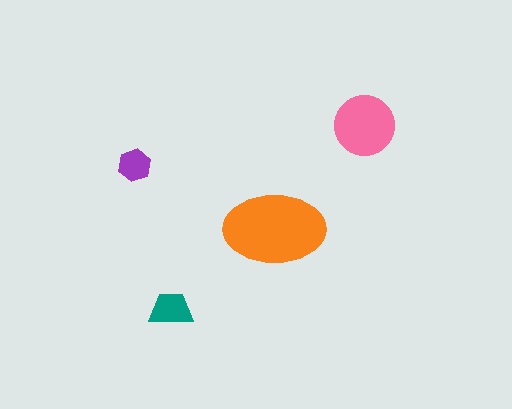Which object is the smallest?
The purple hexagon.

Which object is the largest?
The orange ellipse.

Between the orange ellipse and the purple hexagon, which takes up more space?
The orange ellipse.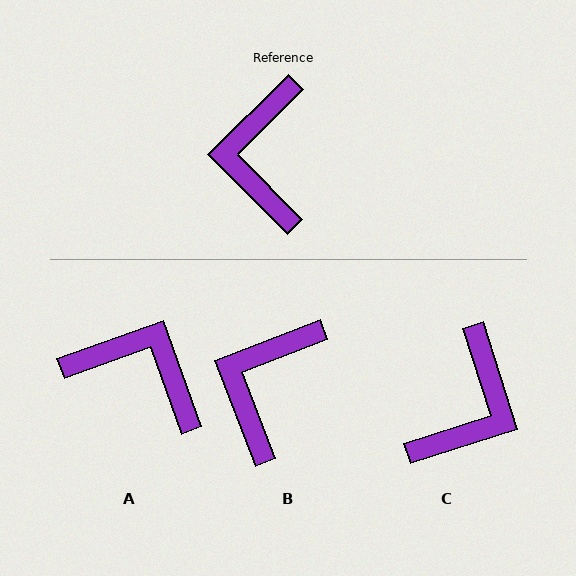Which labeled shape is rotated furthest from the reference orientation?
C, about 153 degrees away.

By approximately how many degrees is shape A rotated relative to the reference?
Approximately 115 degrees clockwise.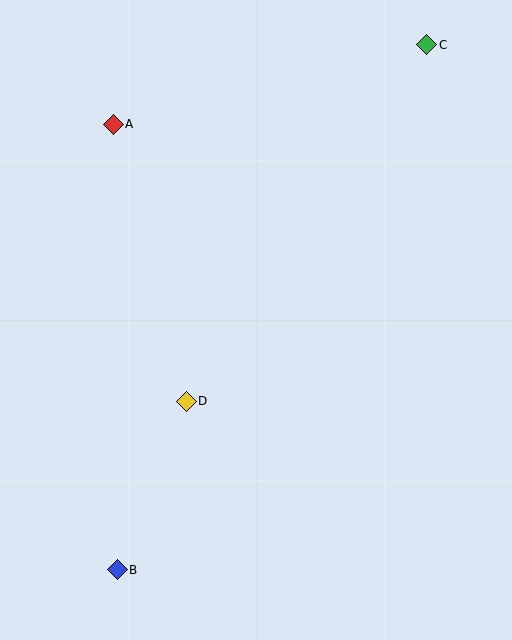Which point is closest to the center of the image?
Point D at (186, 401) is closest to the center.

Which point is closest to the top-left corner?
Point A is closest to the top-left corner.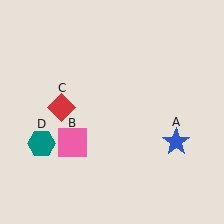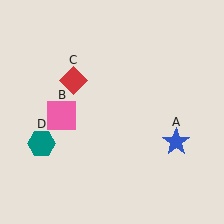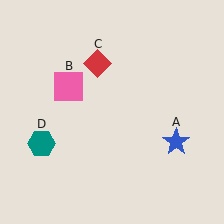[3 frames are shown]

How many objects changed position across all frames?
2 objects changed position: pink square (object B), red diamond (object C).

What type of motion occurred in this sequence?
The pink square (object B), red diamond (object C) rotated clockwise around the center of the scene.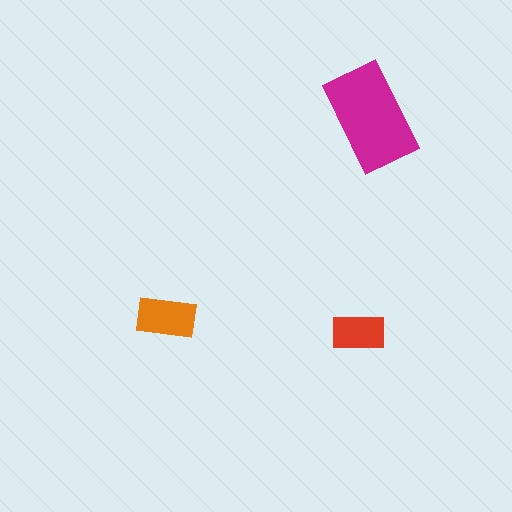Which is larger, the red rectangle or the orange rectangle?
The orange one.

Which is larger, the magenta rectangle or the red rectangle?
The magenta one.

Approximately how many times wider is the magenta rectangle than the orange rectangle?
About 2 times wider.